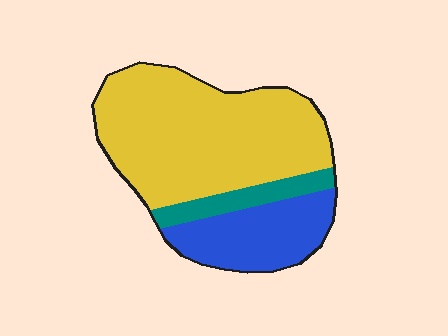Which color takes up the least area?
Teal, at roughly 10%.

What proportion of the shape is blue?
Blue takes up between a sixth and a third of the shape.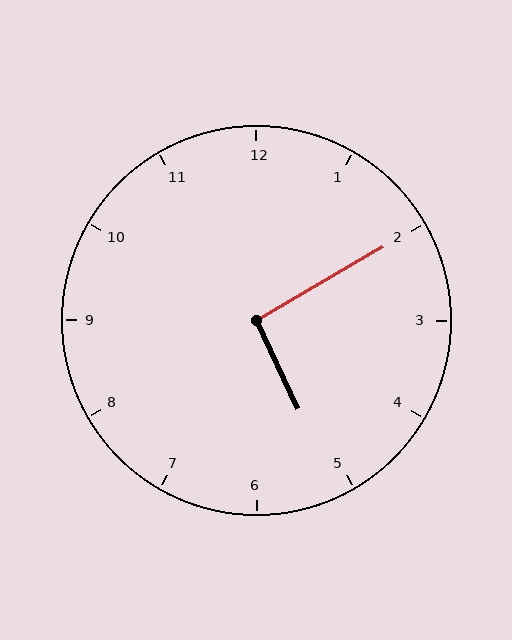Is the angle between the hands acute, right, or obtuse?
It is right.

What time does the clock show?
5:10.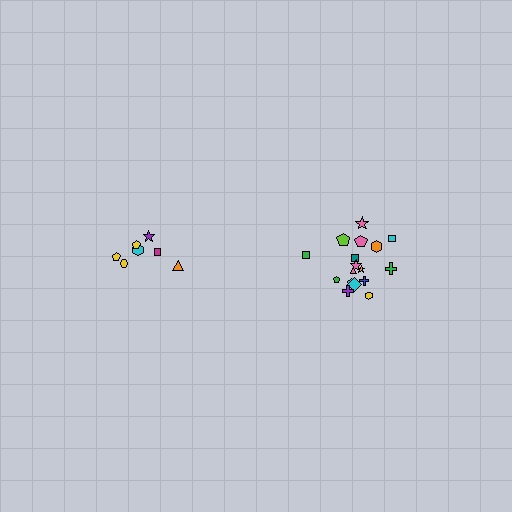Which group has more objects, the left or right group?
The right group.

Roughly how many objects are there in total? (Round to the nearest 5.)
Roughly 25 objects in total.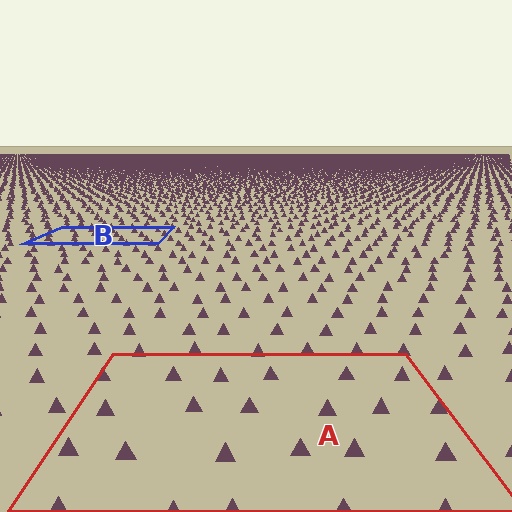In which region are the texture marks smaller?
The texture marks are smaller in region B, because it is farther away.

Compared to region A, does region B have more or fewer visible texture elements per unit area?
Region B has more texture elements per unit area — they are packed more densely because it is farther away.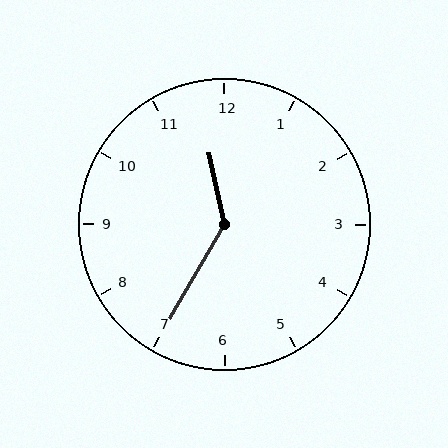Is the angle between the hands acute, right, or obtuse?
It is obtuse.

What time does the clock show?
11:35.